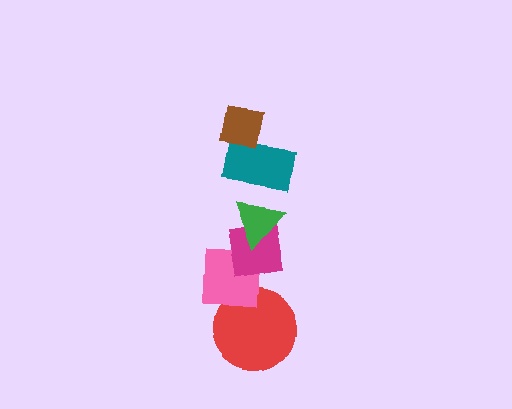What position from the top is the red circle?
The red circle is 6th from the top.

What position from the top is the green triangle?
The green triangle is 3rd from the top.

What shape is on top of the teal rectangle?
The brown square is on top of the teal rectangle.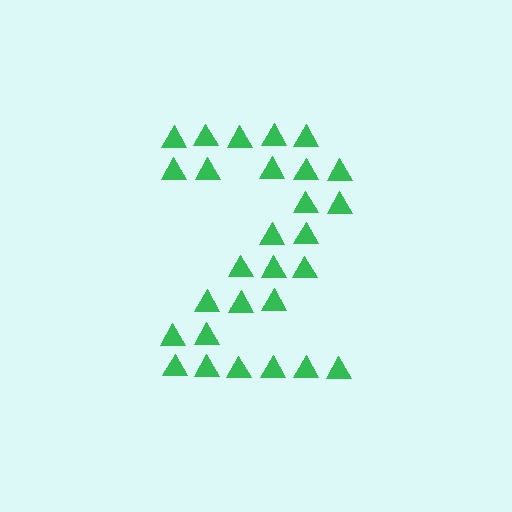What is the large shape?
The large shape is the digit 2.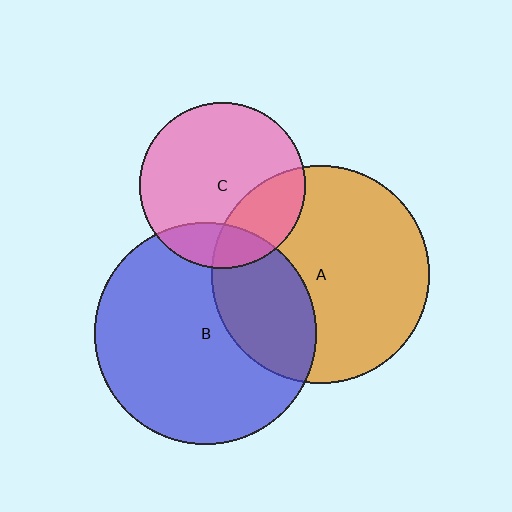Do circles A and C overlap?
Yes.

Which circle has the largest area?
Circle B (blue).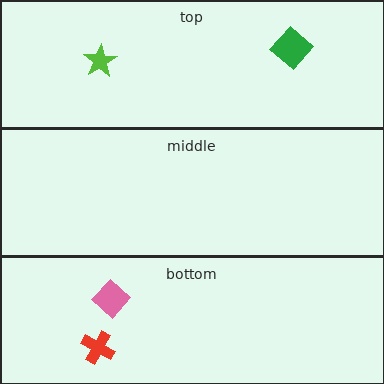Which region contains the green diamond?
The top region.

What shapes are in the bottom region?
The red cross, the pink diamond.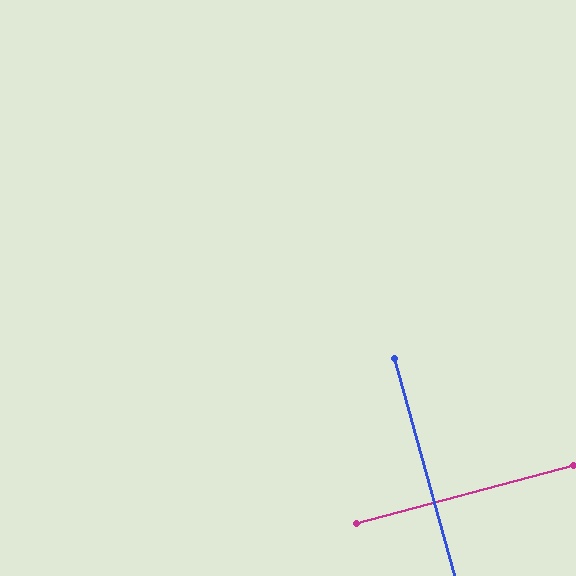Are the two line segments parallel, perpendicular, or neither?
Perpendicular — they meet at approximately 89°.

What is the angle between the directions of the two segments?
Approximately 89 degrees.